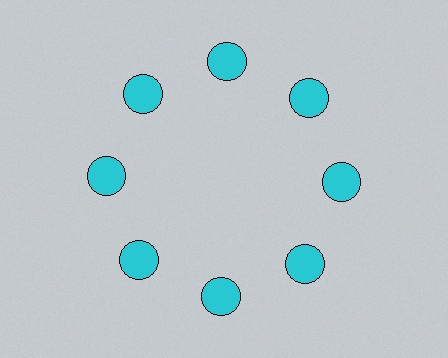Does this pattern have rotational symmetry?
Yes, this pattern has 8-fold rotational symmetry. It looks the same after rotating 45 degrees around the center.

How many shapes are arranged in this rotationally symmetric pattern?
There are 8 shapes, arranged in 8 groups of 1.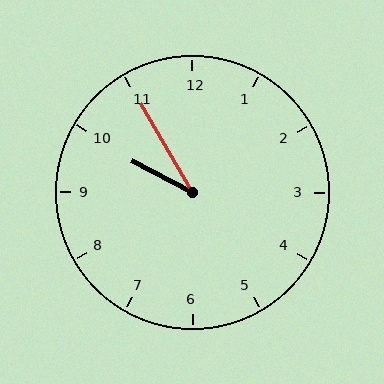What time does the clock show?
9:55.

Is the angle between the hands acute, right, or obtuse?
It is acute.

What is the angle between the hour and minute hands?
Approximately 32 degrees.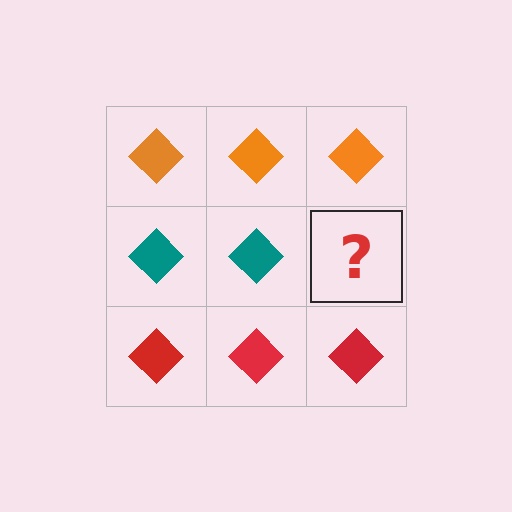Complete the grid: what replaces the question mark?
The question mark should be replaced with a teal diamond.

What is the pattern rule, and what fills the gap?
The rule is that each row has a consistent color. The gap should be filled with a teal diamond.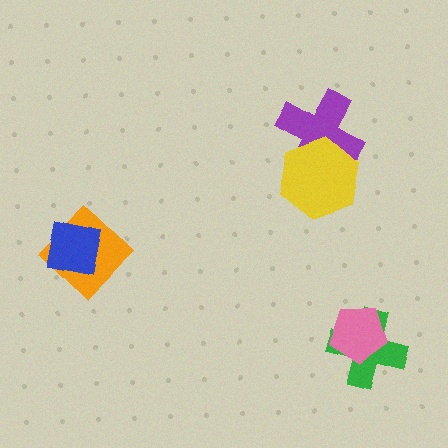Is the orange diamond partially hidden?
Yes, it is partially covered by another shape.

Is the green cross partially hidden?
Yes, it is partially covered by another shape.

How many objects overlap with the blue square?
1 object overlaps with the blue square.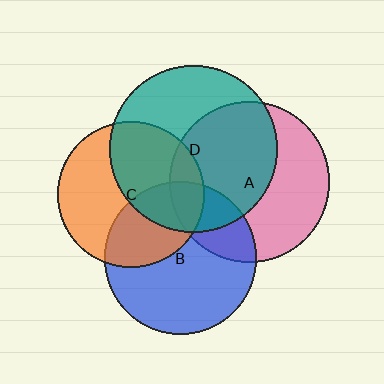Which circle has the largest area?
Circle D (teal).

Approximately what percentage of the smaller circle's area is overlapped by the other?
Approximately 25%.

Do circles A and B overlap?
Yes.